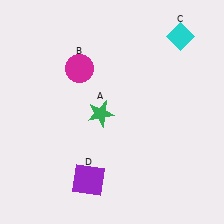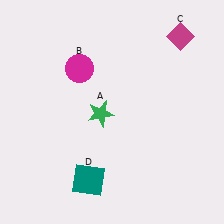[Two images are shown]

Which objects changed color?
C changed from cyan to magenta. D changed from purple to teal.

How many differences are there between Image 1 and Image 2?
There are 2 differences between the two images.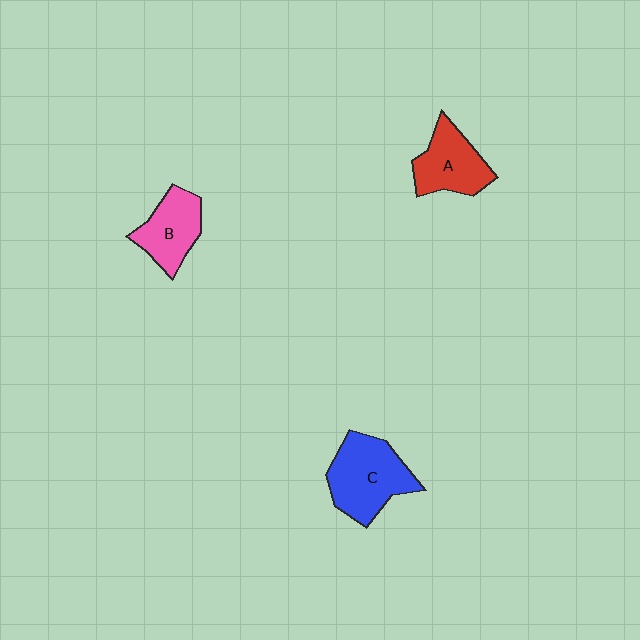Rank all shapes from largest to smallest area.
From largest to smallest: C (blue), A (red), B (pink).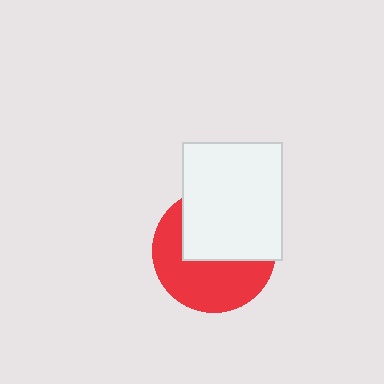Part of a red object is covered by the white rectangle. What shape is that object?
It is a circle.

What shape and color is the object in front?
The object in front is a white rectangle.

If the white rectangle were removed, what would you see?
You would see the complete red circle.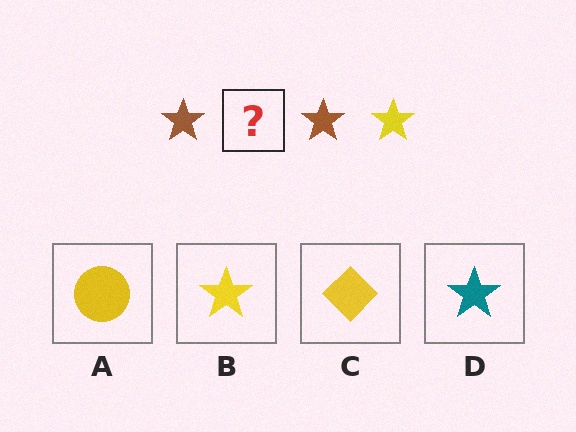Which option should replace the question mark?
Option B.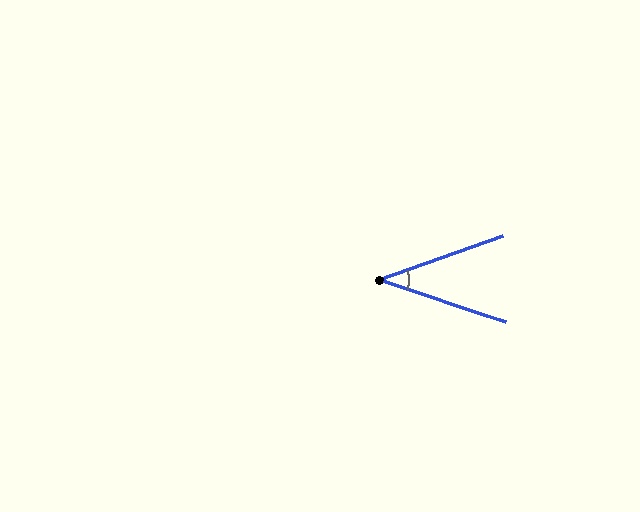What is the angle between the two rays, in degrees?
Approximately 38 degrees.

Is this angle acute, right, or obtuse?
It is acute.